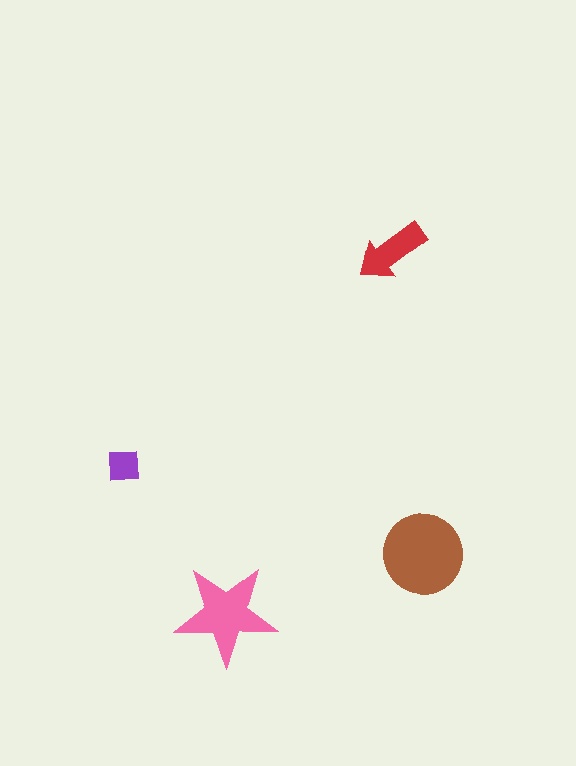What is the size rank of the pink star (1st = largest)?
2nd.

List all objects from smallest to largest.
The purple square, the red arrow, the pink star, the brown circle.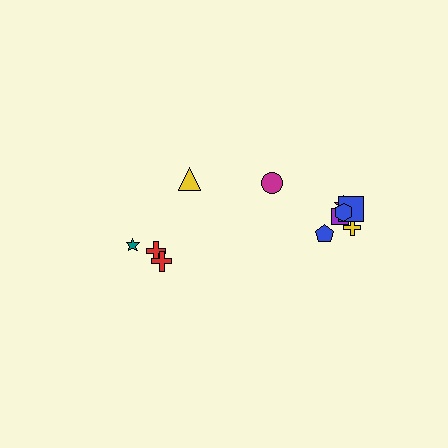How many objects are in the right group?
There are 7 objects.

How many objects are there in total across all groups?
There are 11 objects.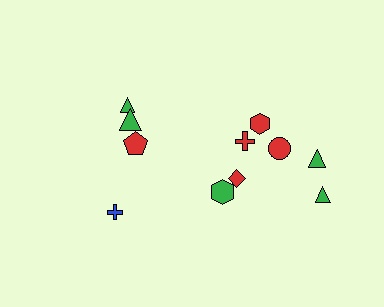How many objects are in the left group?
There are 4 objects.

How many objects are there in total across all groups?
There are 11 objects.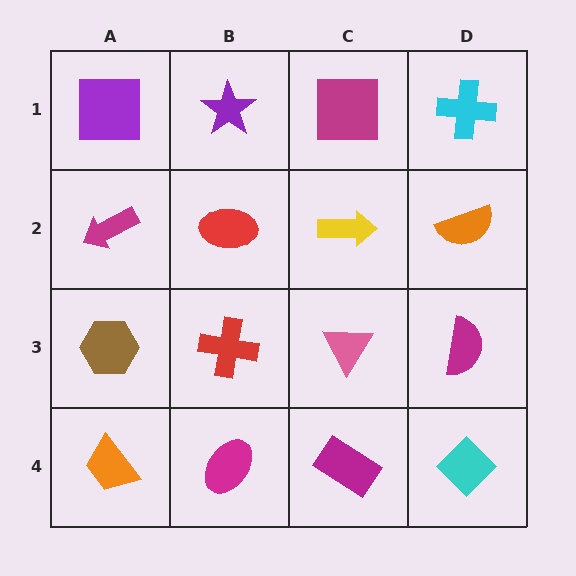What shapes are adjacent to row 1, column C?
A yellow arrow (row 2, column C), a purple star (row 1, column B), a cyan cross (row 1, column D).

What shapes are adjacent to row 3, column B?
A red ellipse (row 2, column B), a magenta ellipse (row 4, column B), a brown hexagon (row 3, column A), a pink triangle (row 3, column C).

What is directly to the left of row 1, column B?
A purple square.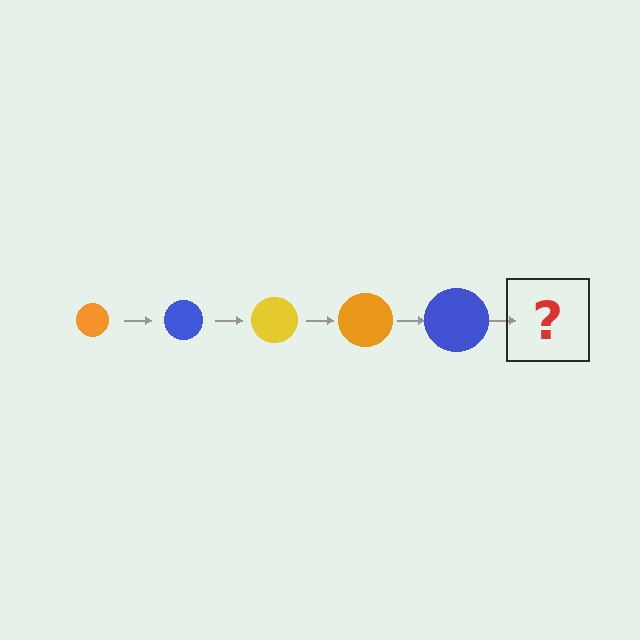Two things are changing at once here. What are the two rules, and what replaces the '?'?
The two rules are that the circle grows larger each step and the color cycles through orange, blue, and yellow. The '?' should be a yellow circle, larger than the previous one.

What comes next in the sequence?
The next element should be a yellow circle, larger than the previous one.